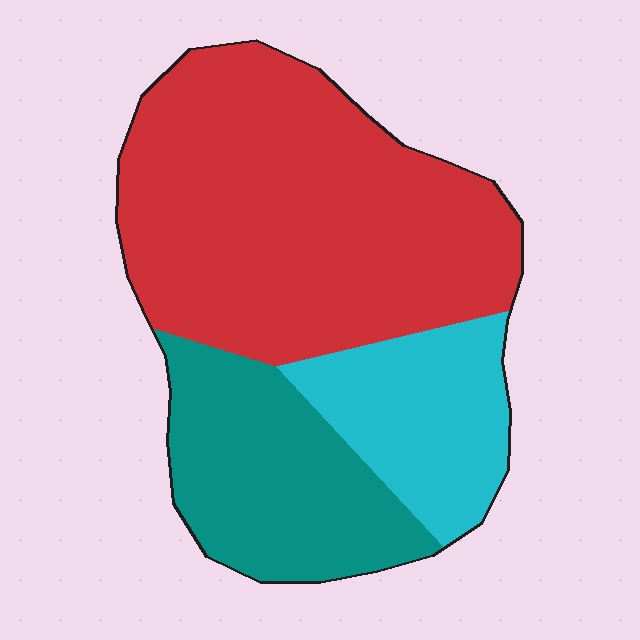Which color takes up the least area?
Cyan, at roughly 20%.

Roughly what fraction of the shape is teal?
Teal takes up about one quarter (1/4) of the shape.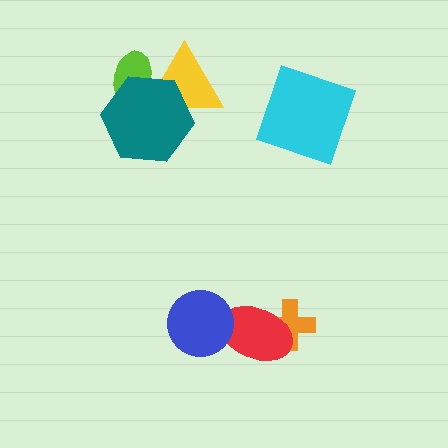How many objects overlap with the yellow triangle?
2 objects overlap with the yellow triangle.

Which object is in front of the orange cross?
The red ellipse is in front of the orange cross.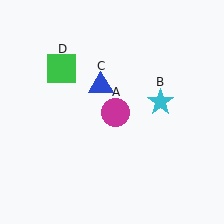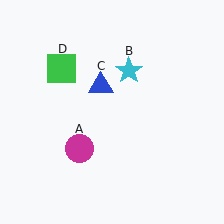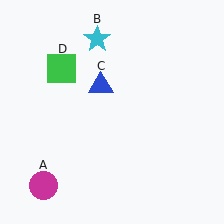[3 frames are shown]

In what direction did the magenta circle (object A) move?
The magenta circle (object A) moved down and to the left.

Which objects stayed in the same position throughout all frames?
Blue triangle (object C) and green square (object D) remained stationary.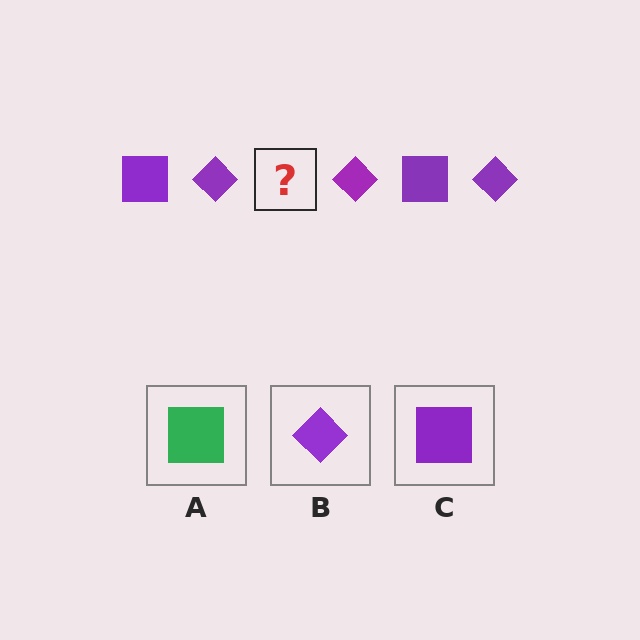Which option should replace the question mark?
Option C.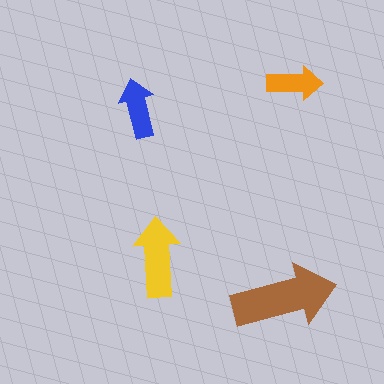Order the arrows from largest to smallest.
the brown one, the yellow one, the blue one, the orange one.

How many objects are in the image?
There are 4 objects in the image.